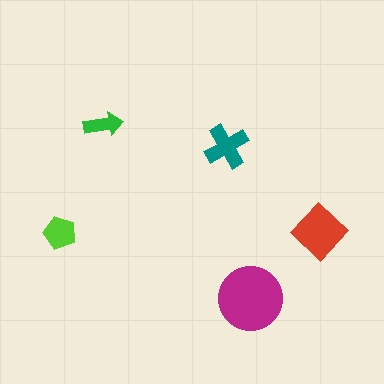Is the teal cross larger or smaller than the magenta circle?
Smaller.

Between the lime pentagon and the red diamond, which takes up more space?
The red diamond.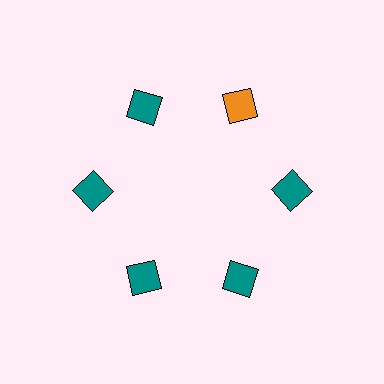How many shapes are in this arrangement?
There are 6 shapes arranged in a ring pattern.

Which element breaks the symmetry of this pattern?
The orange diamond at roughly the 1 o'clock position breaks the symmetry. All other shapes are teal diamonds.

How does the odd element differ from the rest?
It has a different color: orange instead of teal.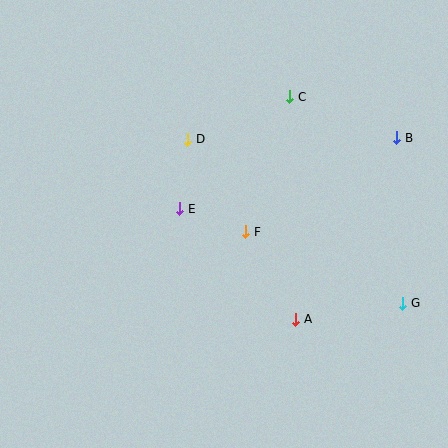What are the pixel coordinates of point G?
Point G is at (403, 303).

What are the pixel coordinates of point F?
Point F is at (246, 232).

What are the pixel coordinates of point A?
Point A is at (296, 319).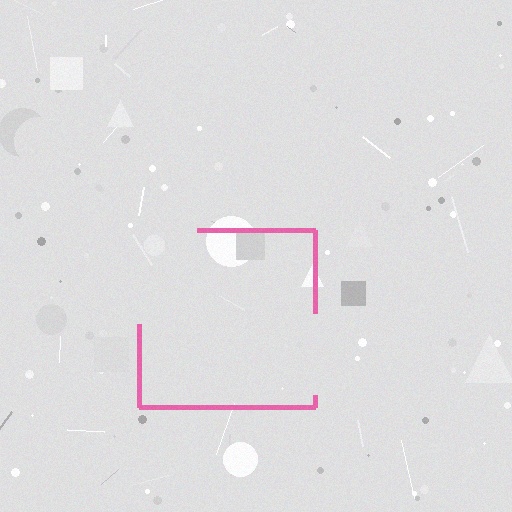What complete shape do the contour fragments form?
The contour fragments form a square.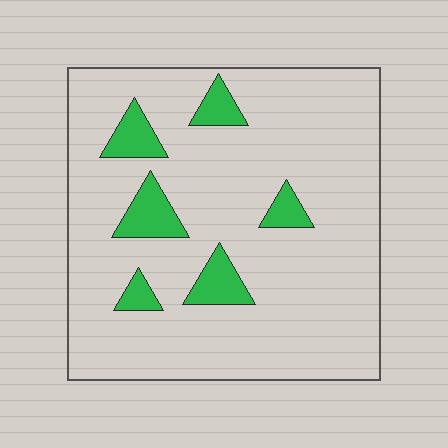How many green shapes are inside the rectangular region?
6.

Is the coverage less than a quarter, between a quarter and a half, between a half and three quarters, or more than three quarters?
Less than a quarter.